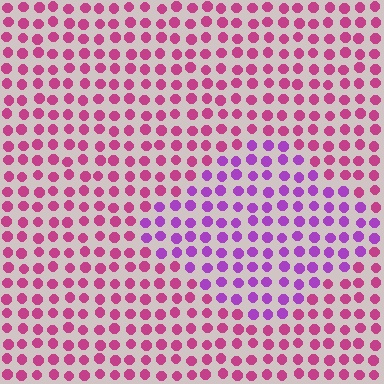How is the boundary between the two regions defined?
The boundary is defined purely by a slight shift in hue (about 38 degrees). Spacing, size, and orientation are identical on both sides.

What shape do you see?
I see a diamond.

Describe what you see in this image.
The image is filled with small magenta elements in a uniform arrangement. A diamond-shaped region is visible where the elements are tinted to a slightly different hue, forming a subtle color boundary.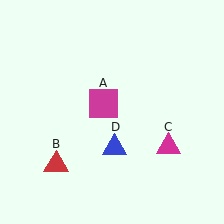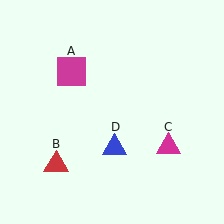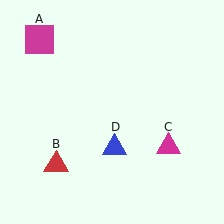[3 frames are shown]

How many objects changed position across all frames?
1 object changed position: magenta square (object A).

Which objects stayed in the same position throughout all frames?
Red triangle (object B) and magenta triangle (object C) and blue triangle (object D) remained stationary.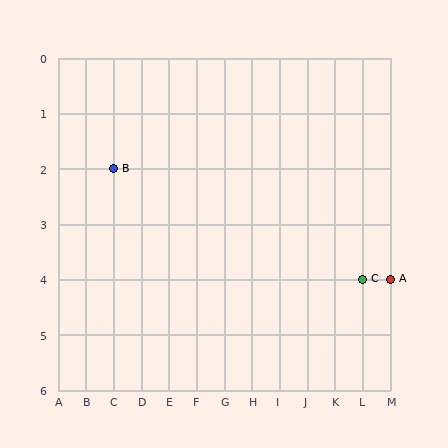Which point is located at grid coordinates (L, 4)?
Point C is at (L, 4).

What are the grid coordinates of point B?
Point B is at grid coordinates (C, 2).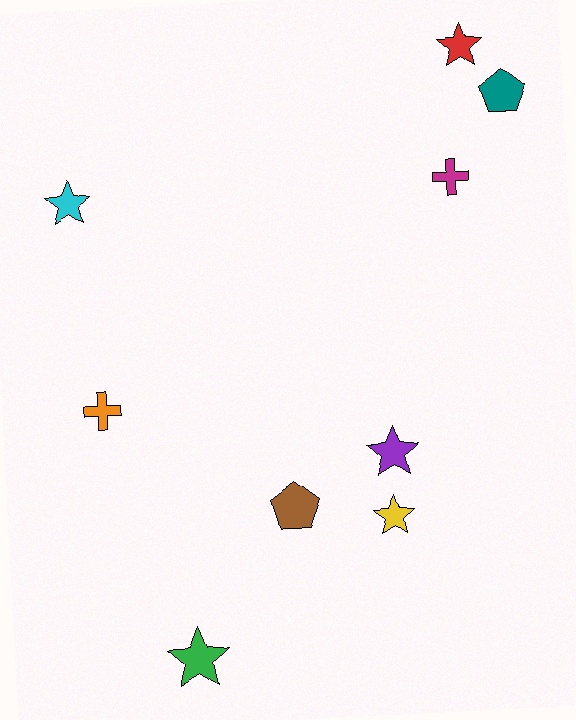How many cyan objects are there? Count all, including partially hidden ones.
There is 1 cyan object.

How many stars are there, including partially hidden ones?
There are 5 stars.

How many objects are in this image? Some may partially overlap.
There are 9 objects.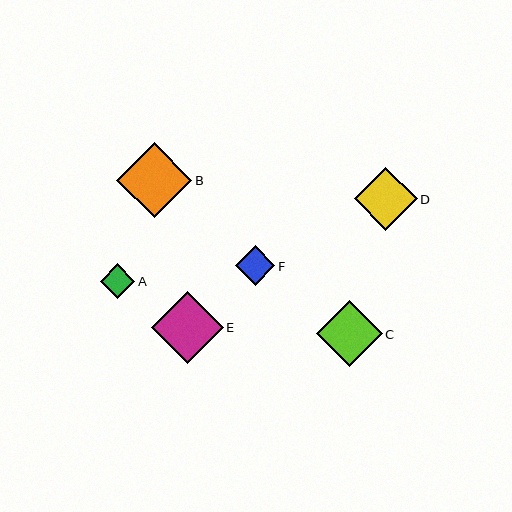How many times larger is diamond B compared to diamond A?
Diamond B is approximately 2.2 times the size of diamond A.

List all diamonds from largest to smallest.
From largest to smallest: B, E, C, D, F, A.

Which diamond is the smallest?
Diamond A is the smallest with a size of approximately 34 pixels.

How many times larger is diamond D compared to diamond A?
Diamond D is approximately 1.8 times the size of diamond A.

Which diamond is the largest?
Diamond B is the largest with a size of approximately 75 pixels.